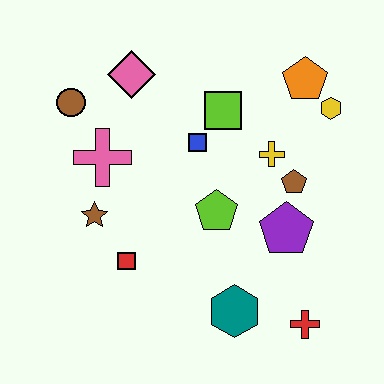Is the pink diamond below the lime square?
No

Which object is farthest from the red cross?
The brown circle is farthest from the red cross.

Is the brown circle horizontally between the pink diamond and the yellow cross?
No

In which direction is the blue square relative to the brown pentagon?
The blue square is to the left of the brown pentagon.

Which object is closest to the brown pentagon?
The yellow cross is closest to the brown pentagon.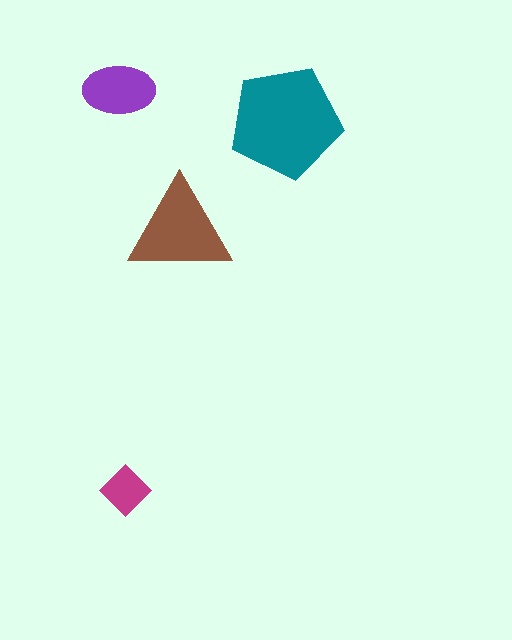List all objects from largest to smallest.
The teal pentagon, the brown triangle, the purple ellipse, the magenta diamond.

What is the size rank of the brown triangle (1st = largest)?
2nd.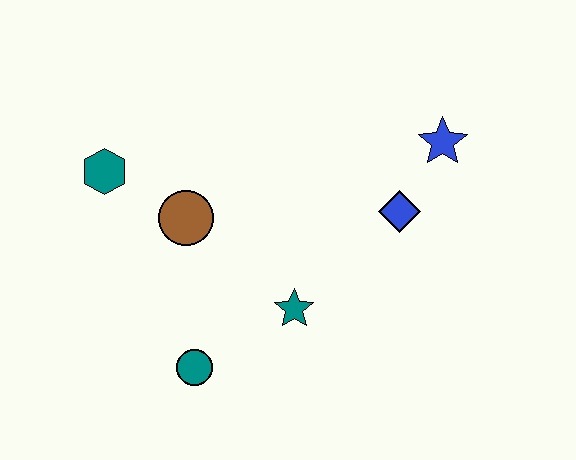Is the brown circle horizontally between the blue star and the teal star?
No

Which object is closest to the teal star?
The teal circle is closest to the teal star.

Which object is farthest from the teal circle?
The blue star is farthest from the teal circle.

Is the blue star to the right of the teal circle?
Yes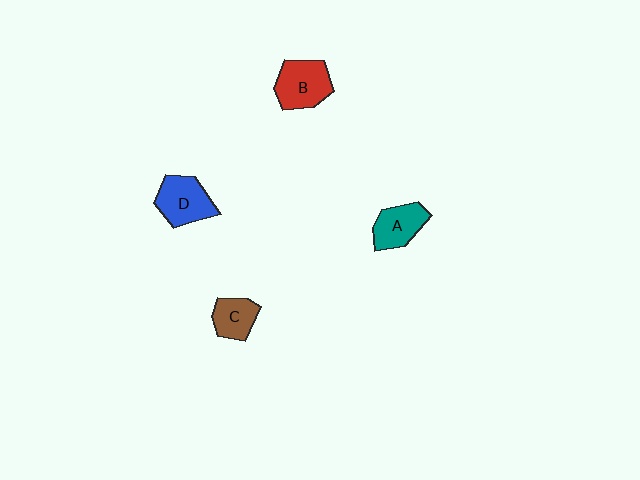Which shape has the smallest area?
Shape C (brown).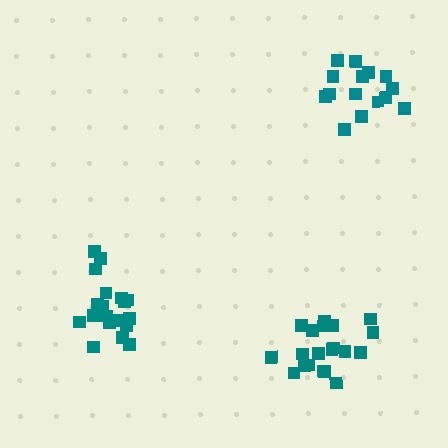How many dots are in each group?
Group 1: 20 dots, Group 2: 19 dots, Group 3: 15 dots (54 total).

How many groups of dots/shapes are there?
There are 3 groups.